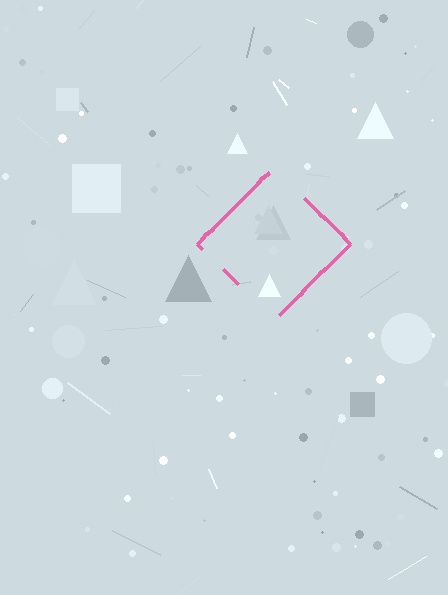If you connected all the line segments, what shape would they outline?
They would outline a diamond.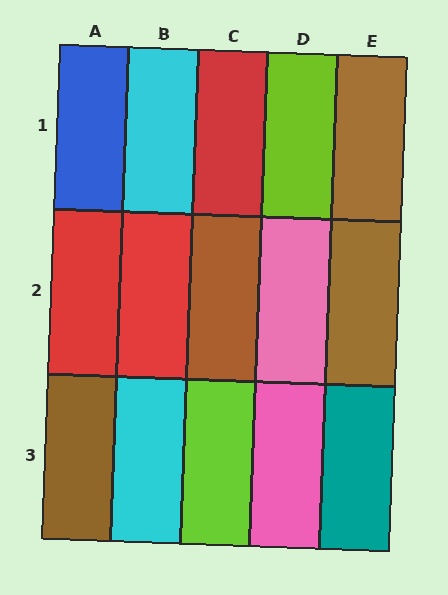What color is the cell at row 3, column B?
Cyan.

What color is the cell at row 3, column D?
Pink.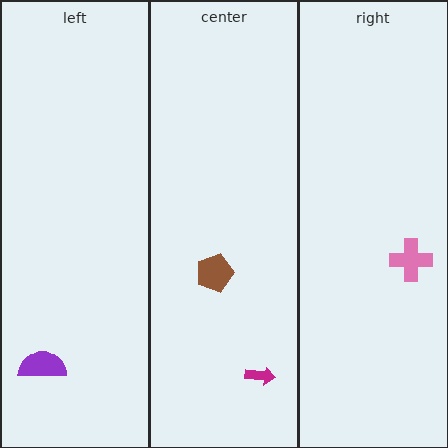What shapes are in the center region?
The magenta arrow, the brown pentagon.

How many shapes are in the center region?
2.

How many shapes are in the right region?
1.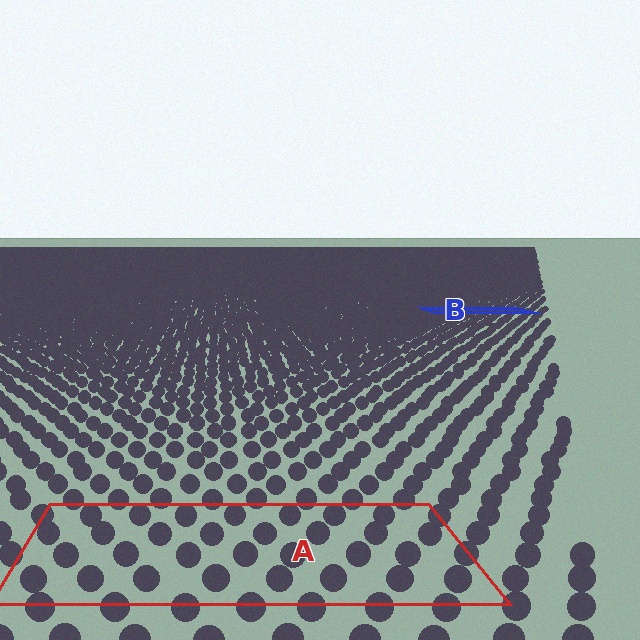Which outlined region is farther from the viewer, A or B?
Region B is farther from the viewer — the texture elements inside it appear smaller and more densely packed.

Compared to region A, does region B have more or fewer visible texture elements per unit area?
Region B has more texture elements per unit area — they are packed more densely because it is farther away.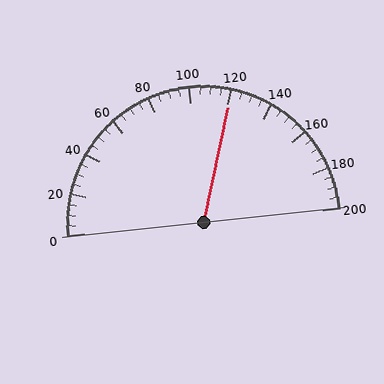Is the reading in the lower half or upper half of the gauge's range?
The reading is in the upper half of the range (0 to 200).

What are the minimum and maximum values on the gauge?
The gauge ranges from 0 to 200.